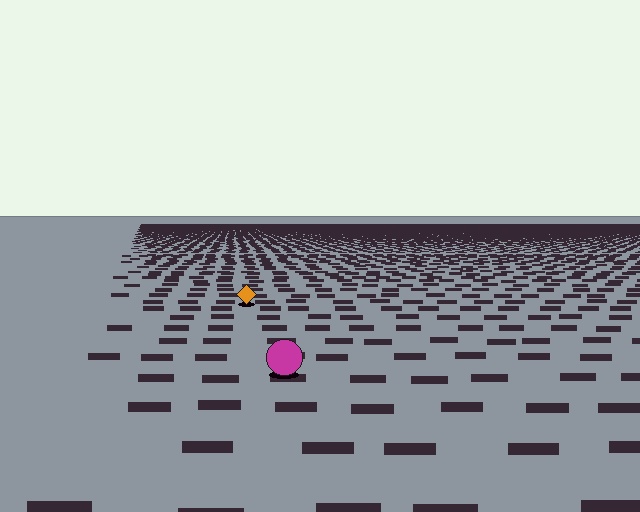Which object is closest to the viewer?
The magenta circle is closest. The texture marks near it are larger and more spread out.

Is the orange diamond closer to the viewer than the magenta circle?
No. The magenta circle is closer — you can tell from the texture gradient: the ground texture is coarser near it.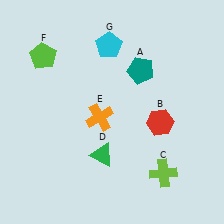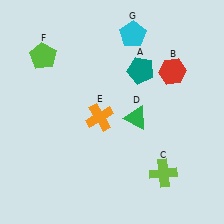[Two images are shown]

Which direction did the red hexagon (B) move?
The red hexagon (B) moved up.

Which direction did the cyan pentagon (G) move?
The cyan pentagon (G) moved right.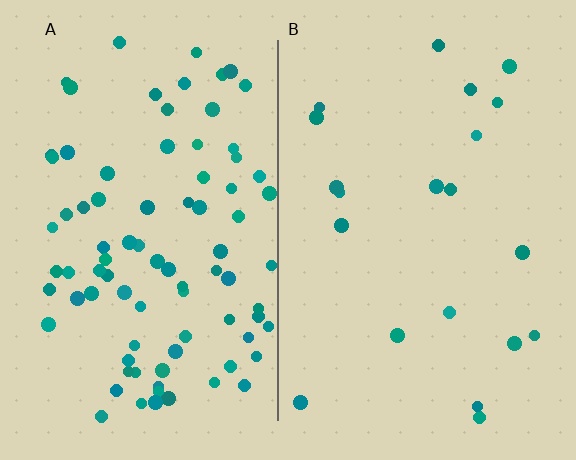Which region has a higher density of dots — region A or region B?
A (the left).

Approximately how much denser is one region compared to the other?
Approximately 4.1× — region A over region B.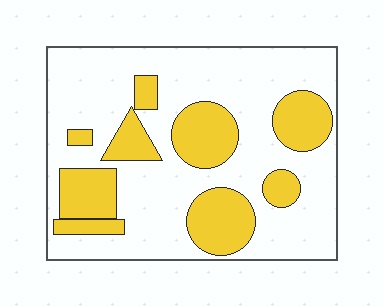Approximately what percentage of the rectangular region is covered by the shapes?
Approximately 30%.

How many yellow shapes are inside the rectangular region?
9.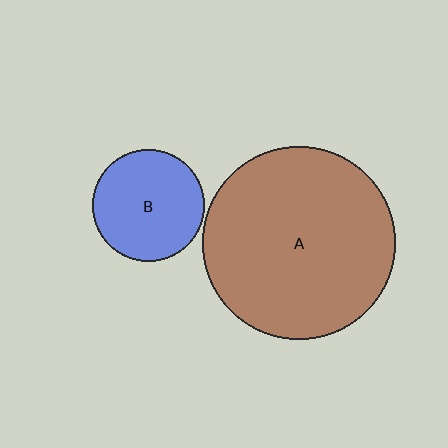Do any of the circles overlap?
No, none of the circles overlap.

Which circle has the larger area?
Circle A (brown).